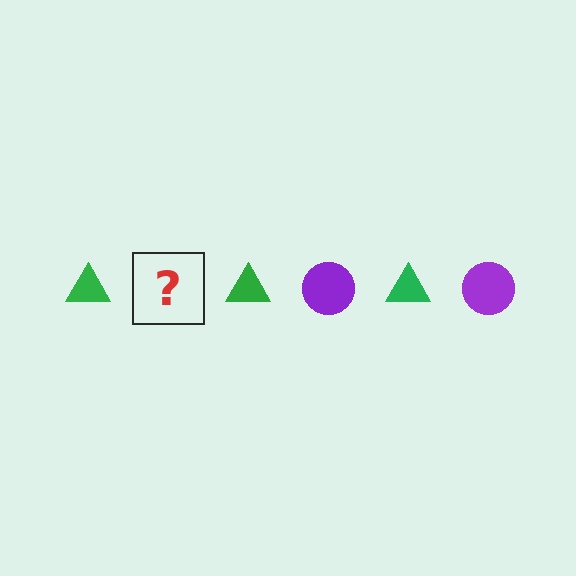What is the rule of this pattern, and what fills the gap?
The rule is that the pattern alternates between green triangle and purple circle. The gap should be filled with a purple circle.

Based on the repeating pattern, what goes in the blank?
The blank should be a purple circle.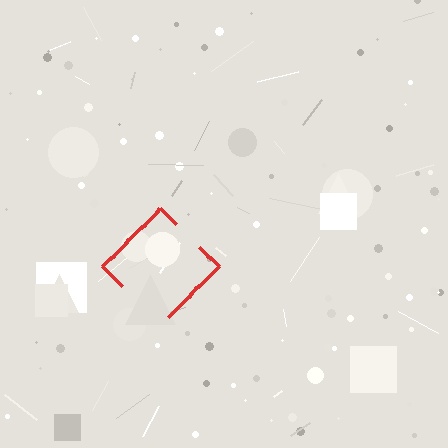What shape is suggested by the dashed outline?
The dashed outline suggests a diamond.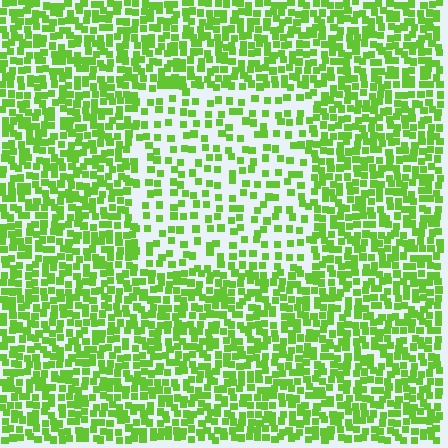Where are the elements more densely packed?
The elements are more densely packed outside the rectangle boundary.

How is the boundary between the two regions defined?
The boundary is defined by a change in element density (approximately 2.1x ratio). All elements are the same color, size, and shape.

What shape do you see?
I see a rectangle.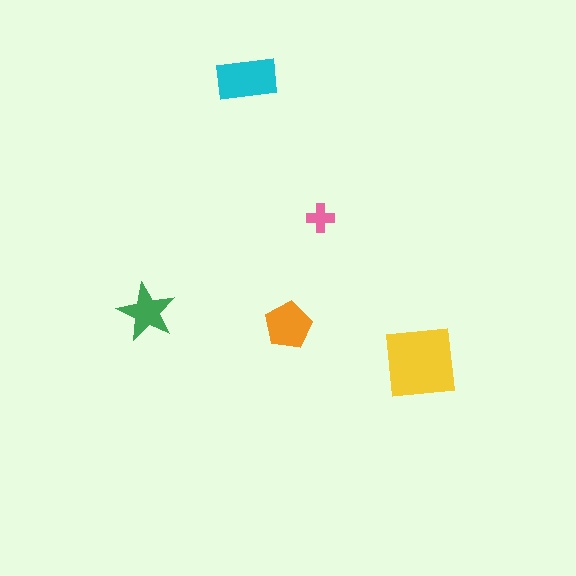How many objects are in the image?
There are 5 objects in the image.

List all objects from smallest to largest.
The pink cross, the green star, the orange pentagon, the cyan rectangle, the yellow square.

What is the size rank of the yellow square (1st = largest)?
1st.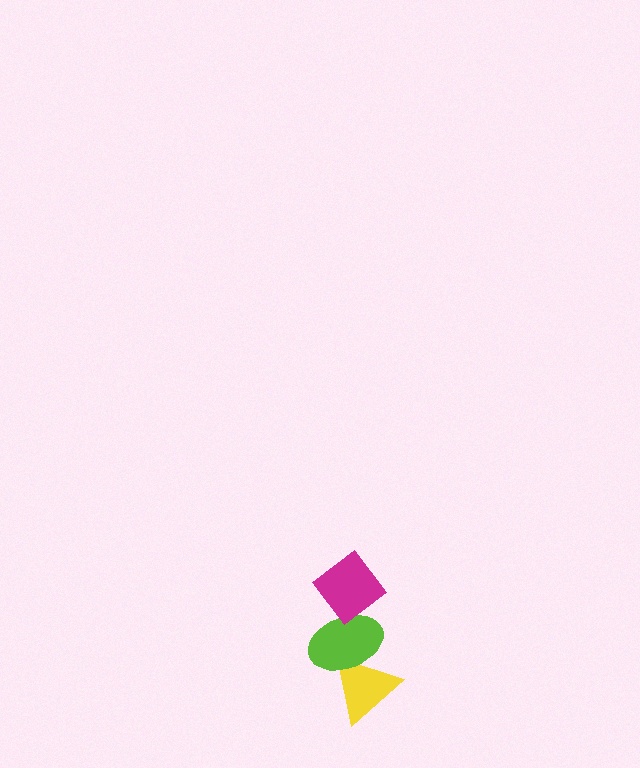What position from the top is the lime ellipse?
The lime ellipse is 2nd from the top.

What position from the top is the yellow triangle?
The yellow triangle is 3rd from the top.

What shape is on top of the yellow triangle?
The lime ellipse is on top of the yellow triangle.